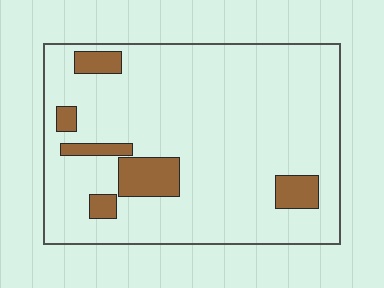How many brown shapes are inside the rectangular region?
6.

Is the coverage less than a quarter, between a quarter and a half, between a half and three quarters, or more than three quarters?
Less than a quarter.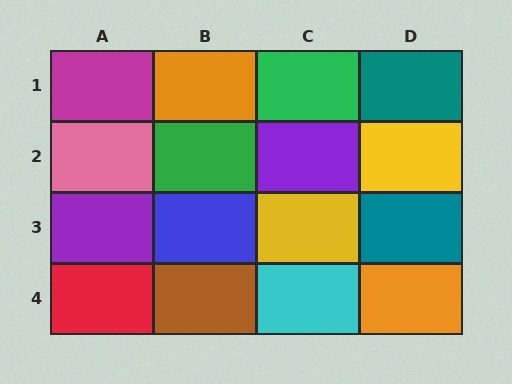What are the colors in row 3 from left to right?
Purple, blue, yellow, teal.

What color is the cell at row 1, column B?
Orange.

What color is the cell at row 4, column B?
Brown.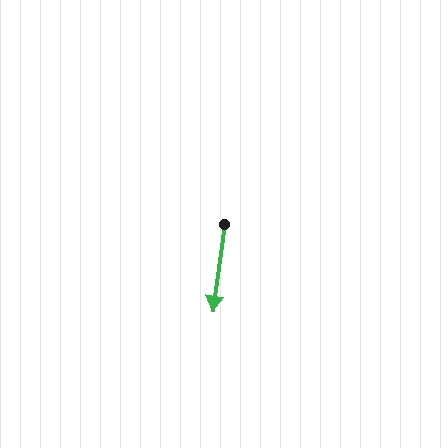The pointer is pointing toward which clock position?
Roughly 6 o'clock.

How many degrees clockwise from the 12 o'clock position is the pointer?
Approximately 188 degrees.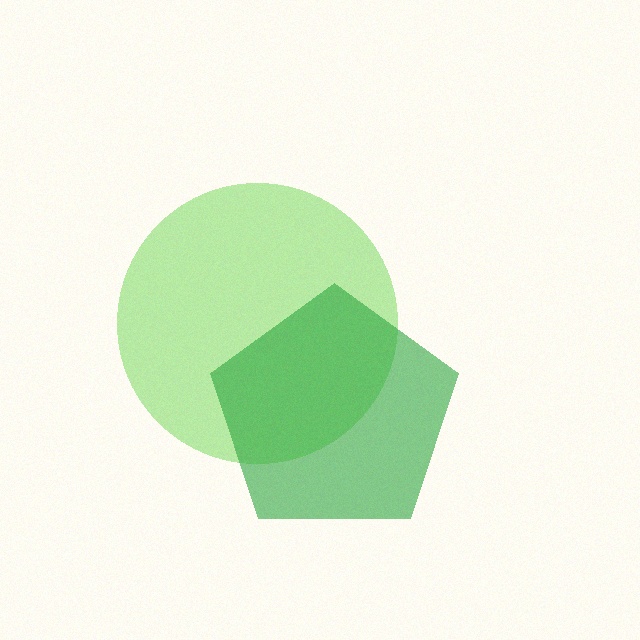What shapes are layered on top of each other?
The layered shapes are: a lime circle, a green pentagon.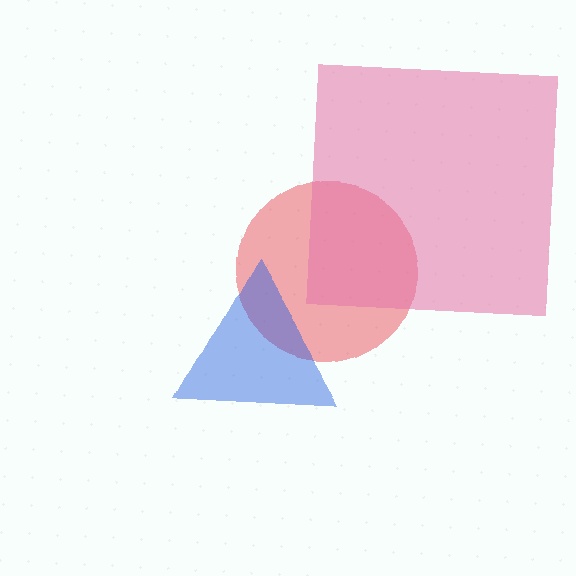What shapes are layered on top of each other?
The layered shapes are: a red circle, a blue triangle, a pink square.